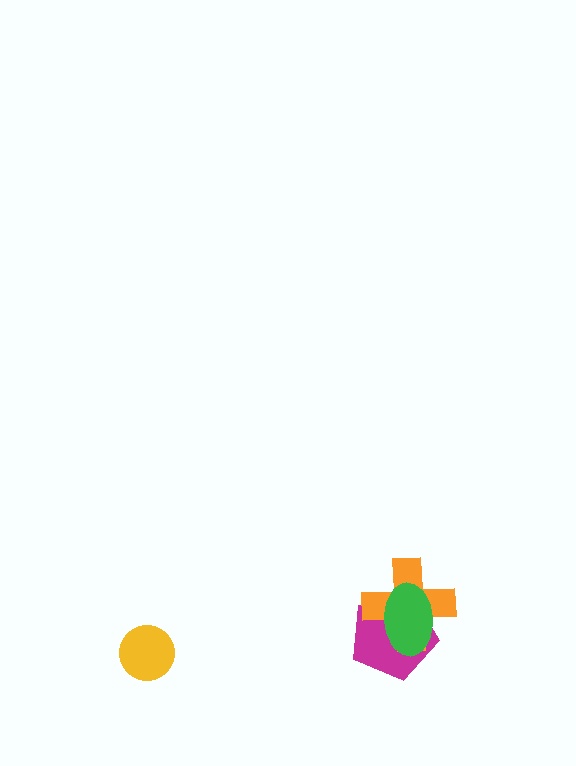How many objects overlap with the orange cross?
2 objects overlap with the orange cross.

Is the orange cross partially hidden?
Yes, it is partially covered by another shape.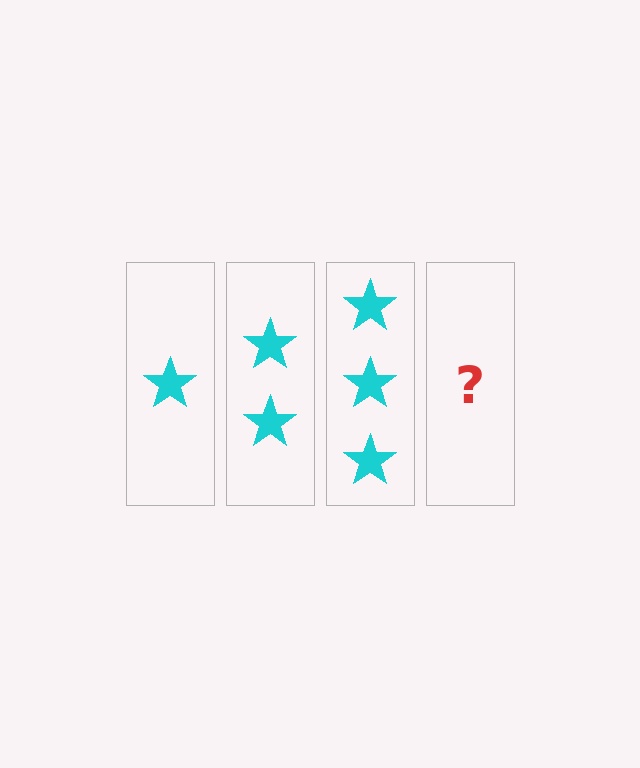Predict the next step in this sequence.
The next step is 4 stars.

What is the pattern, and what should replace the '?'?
The pattern is that each step adds one more star. The '?' should be 4 stars.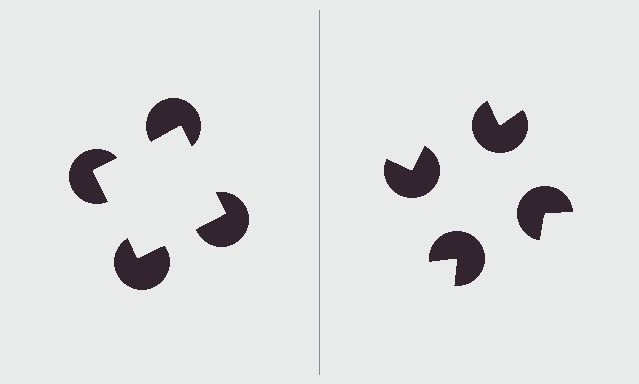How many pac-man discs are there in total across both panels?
8 — 4 on each side.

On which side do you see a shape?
An illusory square appears on the left side. On the right side the wedge cuts are rotated, so no coherent shape forms.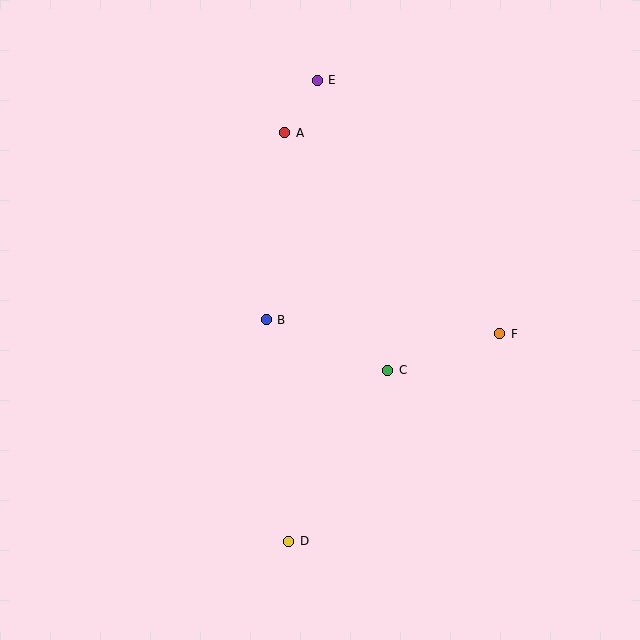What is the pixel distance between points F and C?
The distance between F and C is 118 pixels.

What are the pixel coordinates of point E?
Point E is at (317, 80).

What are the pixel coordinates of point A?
Point A is at (285, 133).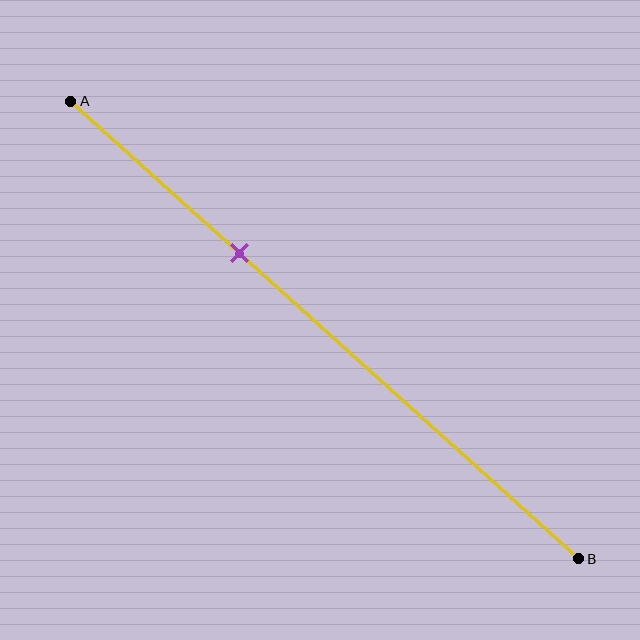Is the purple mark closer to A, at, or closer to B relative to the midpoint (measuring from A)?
The purple mark is closer to point A than the midpoint of segment AB.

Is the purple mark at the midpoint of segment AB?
No, the mark is at about 35% from A, not at the 50% midpoint.